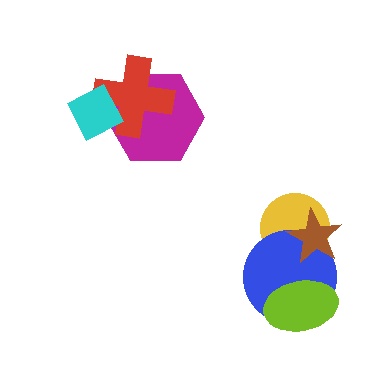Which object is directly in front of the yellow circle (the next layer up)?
The blue circle is directly in front of the yellow circle.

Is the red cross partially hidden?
Yes, it is partially covered by another shape.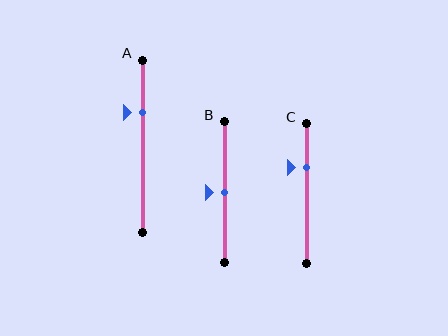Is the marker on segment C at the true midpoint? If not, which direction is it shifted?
No, the marker on segment C is shifted upward by about 18% of the segment length.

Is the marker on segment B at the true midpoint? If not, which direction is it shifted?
Yes, the marker on segment B is at the true midpoint.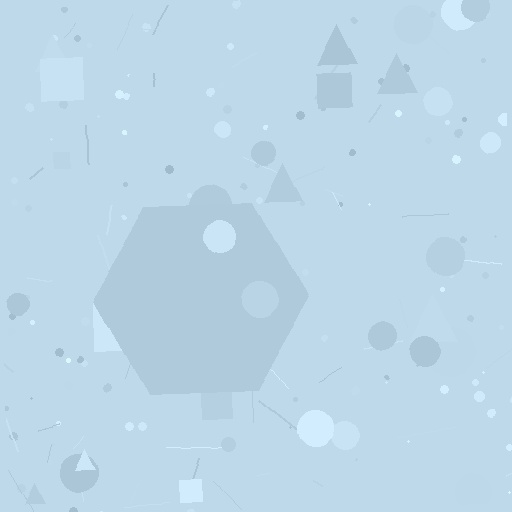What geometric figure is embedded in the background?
A hexagon is embedded in the background.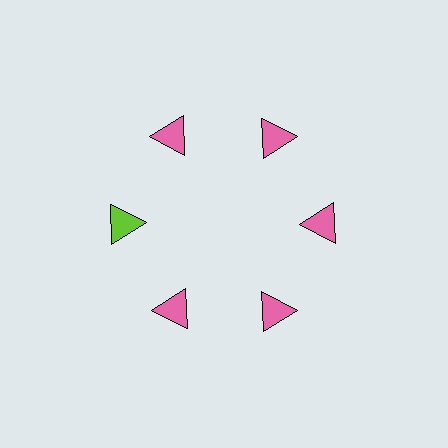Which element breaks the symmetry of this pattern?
The lime triangle at roughly the 9 o'clock position breaks the symmetry. All other shapes are pink triangles.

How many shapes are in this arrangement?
There are 6 shapes arranged in a ring pattern.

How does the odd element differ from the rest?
It has a different color: lime instead of pink.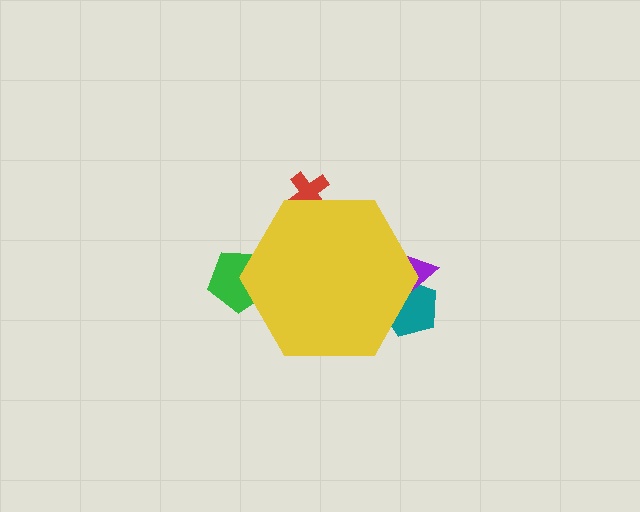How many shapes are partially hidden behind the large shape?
4 shapes are partially hidden.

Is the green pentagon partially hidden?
Yes, the green pentagon is partially hidden behind the yellow hexagon.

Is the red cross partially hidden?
Yes, the red cross is partially hidden behind the yellow hexagon.